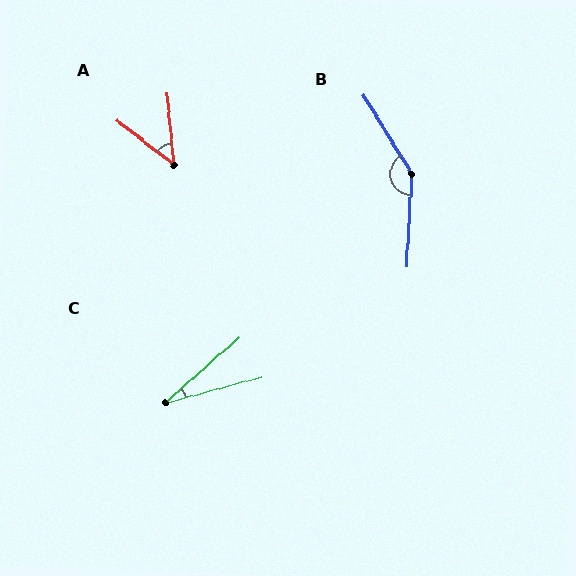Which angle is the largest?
B, at approximately 146 degrees.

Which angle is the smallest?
C, at approximately 26 degrees.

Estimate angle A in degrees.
Approximately 46 degrees.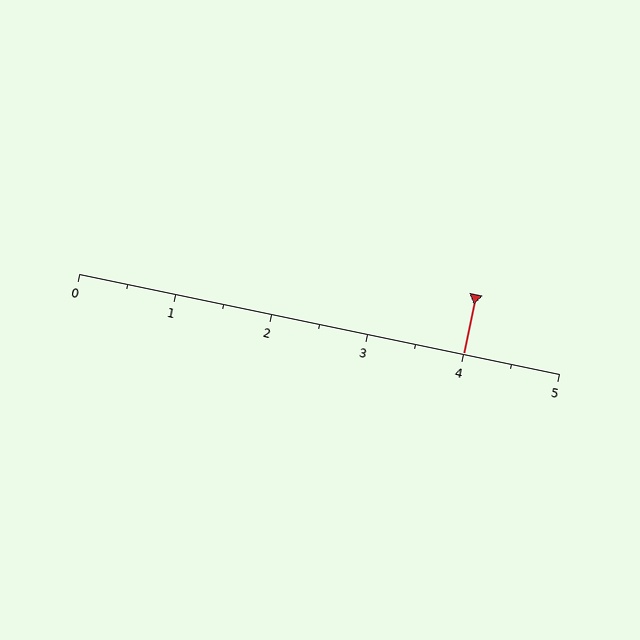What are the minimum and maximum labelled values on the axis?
The axis runs from 0 to 5.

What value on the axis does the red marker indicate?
The marker indicates approximately 4.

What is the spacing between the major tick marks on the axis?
The major ticks are spaced 1 apart.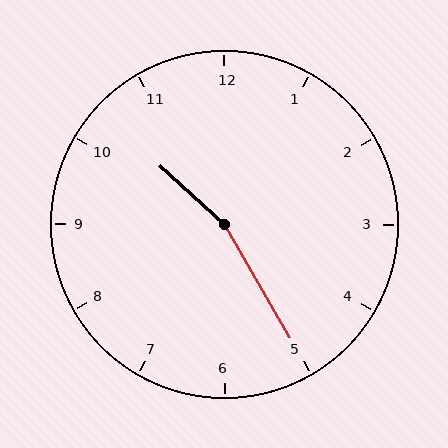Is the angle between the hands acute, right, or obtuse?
It is obtuse.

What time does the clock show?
10:25.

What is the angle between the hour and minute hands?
Approximately 162 degrees.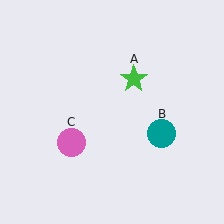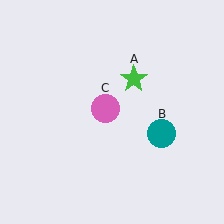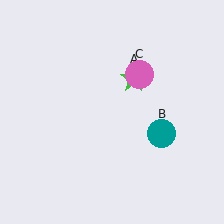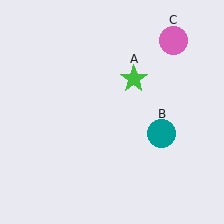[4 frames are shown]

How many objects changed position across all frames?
1 object changed position: pink circle (object C).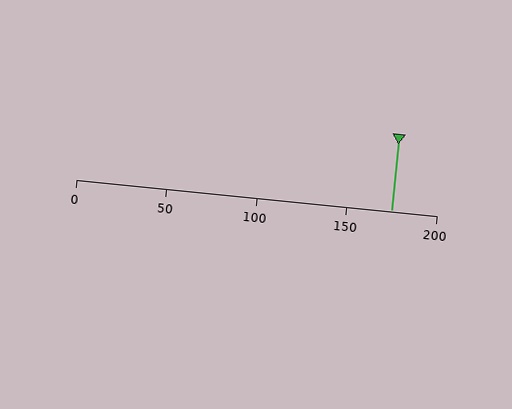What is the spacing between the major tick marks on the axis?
The major ticks are spaced 50 apart.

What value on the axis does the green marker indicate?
The marker indicates approximately 175.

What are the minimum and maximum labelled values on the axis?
The axis runs from 0 to 200.